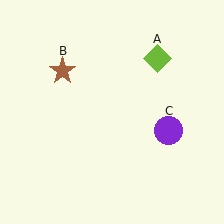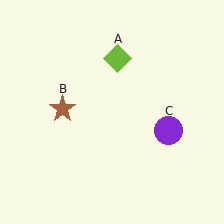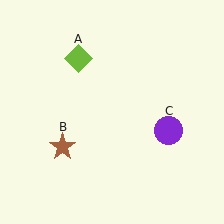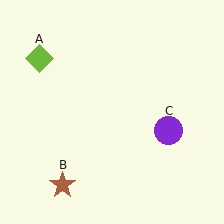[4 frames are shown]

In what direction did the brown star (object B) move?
The brown star (object B) moved down.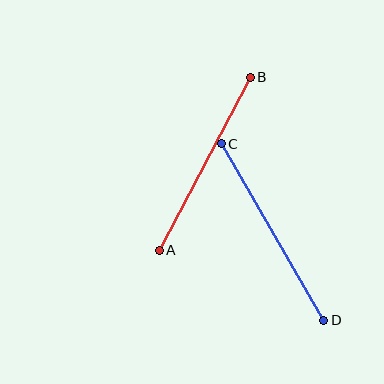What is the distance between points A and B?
The distance is approximately 195 pixels.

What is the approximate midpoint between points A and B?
The midpoint is at approximately (205, 164) pixels.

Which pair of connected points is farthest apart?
Points C and D are farthest apart.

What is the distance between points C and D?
The distance is approximately 204 pixels.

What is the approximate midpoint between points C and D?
The midpoint is at approximately (272, 232) pixels.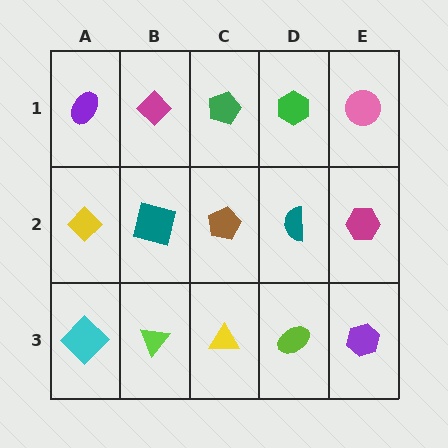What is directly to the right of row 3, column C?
A lime ellipse.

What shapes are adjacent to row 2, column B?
A magenta diamond (row 1, column B), a lime triangle (row 3, column B), a yellow diamond (row 2, column A), a brown pentagon (row 2, column C).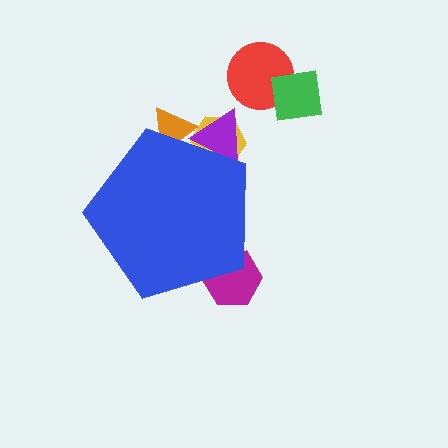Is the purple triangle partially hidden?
Yes, the purple triangle is partially hidden behind the blue pentagon.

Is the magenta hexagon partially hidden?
Yes, the magenta hexagon is partially hidden behind the blue pentagon.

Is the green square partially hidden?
No, the green square is fully visible.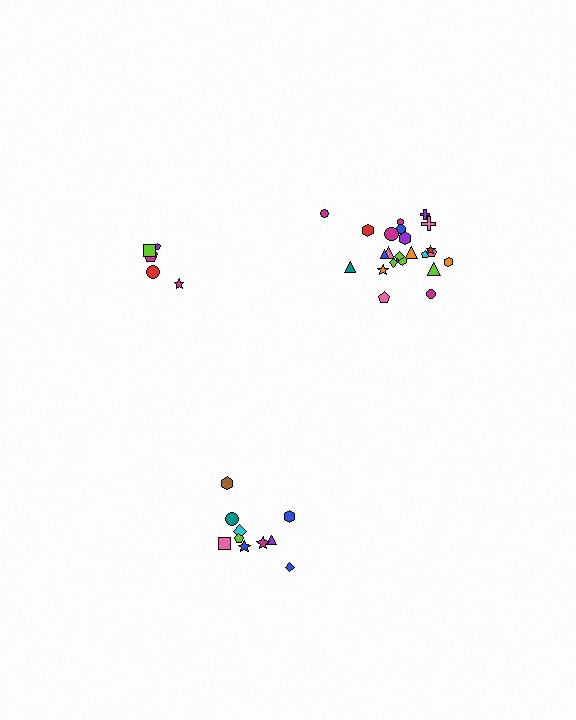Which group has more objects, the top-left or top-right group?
The top-right group.